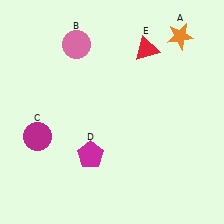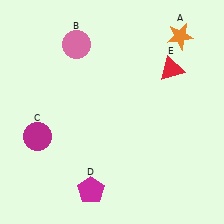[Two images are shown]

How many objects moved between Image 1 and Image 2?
2 objects moved between the two images.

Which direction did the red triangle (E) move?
The red triangle (E) moved right.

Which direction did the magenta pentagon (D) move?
The magenta pentagon (D) moved down.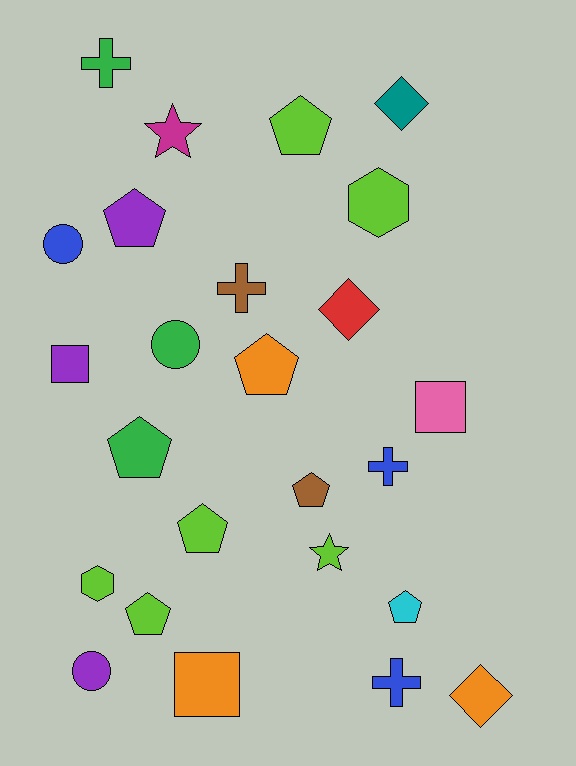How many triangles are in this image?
There are no triangles.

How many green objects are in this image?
There are 3 green objects.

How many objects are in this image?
There are 25 objects.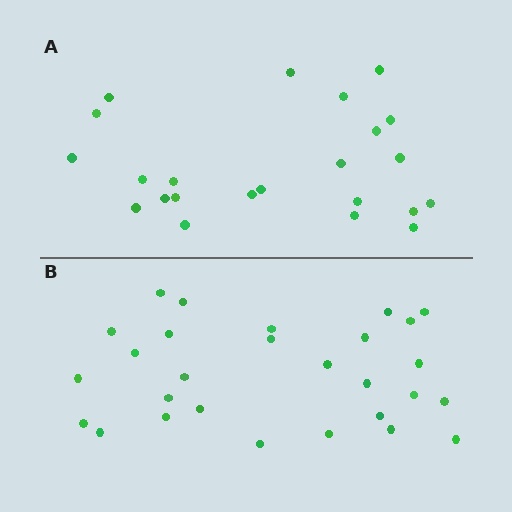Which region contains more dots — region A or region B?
Region B (the bottom region) has more dots.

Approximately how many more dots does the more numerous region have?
Region B has about 5 more dots than region A.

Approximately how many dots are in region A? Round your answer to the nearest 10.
About 20 dots. (The exact count is 23, which rounds to 20.)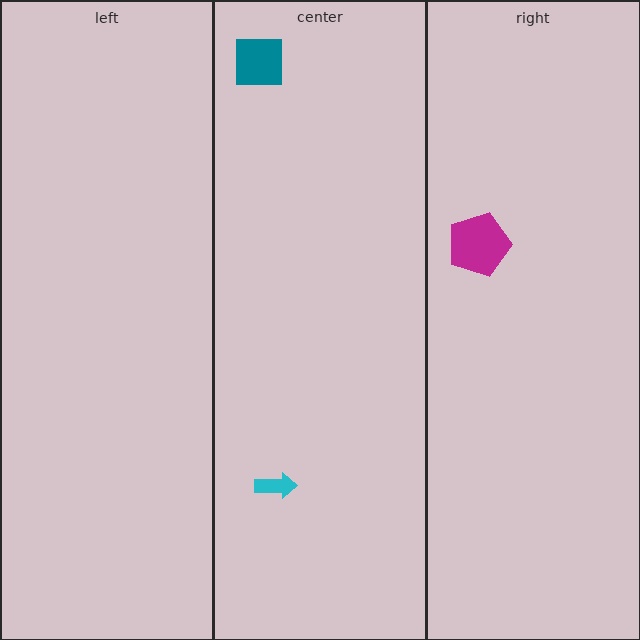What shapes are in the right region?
The magenta pentagon.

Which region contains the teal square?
The center region.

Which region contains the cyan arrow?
The center region.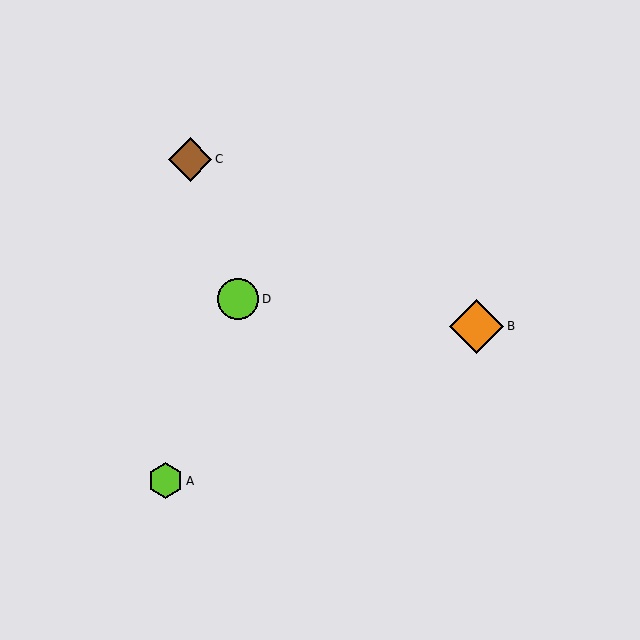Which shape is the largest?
The orange diamond (labeled B) is the largest.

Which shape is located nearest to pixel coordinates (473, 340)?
The orange diamond (labeled B) at (477, 326) is nearest to that location.